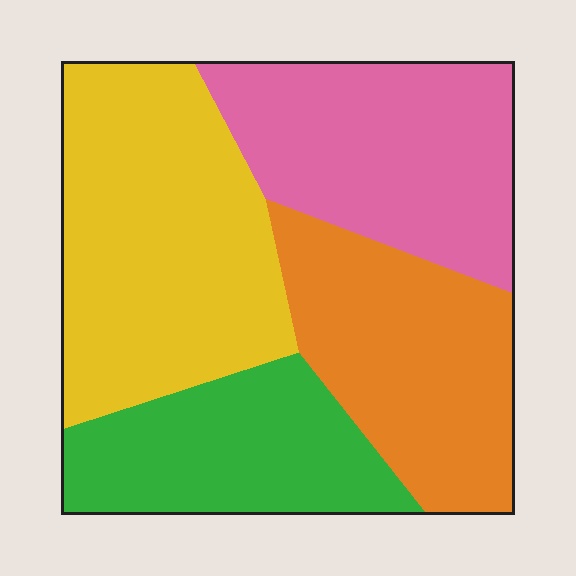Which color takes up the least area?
Green, at roughly 20%.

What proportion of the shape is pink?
Pink covers roughly 25% of the shape.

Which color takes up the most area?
Yellow, at roughly 30%.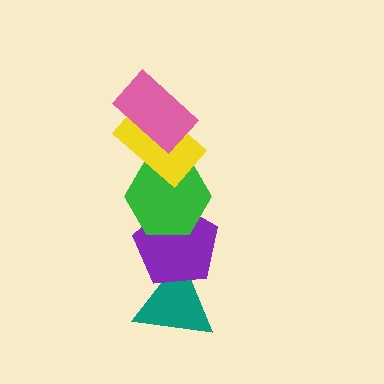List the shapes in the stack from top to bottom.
From top to bottom: the pink rectangle, the yellow rectangle, the green hexagon, the purple pentagon, the teal triangle.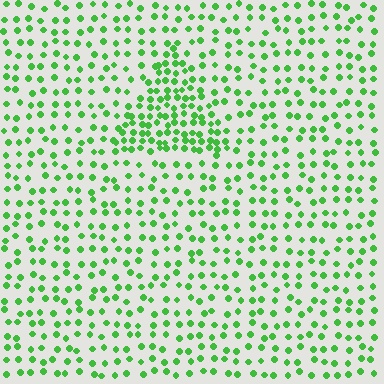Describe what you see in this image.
The image contains small green elements arranged at two different densities. A triangle-shaped region is visible where the elements are more densely packed than the surrounding area.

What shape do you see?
I see a triangle.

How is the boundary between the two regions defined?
The boundary is defined by a change in element density (approximately 2.0x ratio). All elements are the same color, size, and shape.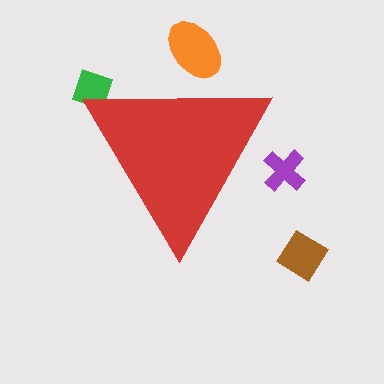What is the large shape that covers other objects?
A red triangle.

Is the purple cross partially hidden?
Yes, the purple cross is partially hidden behind the red triangle.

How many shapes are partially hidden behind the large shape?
3 shapes are partially hidden.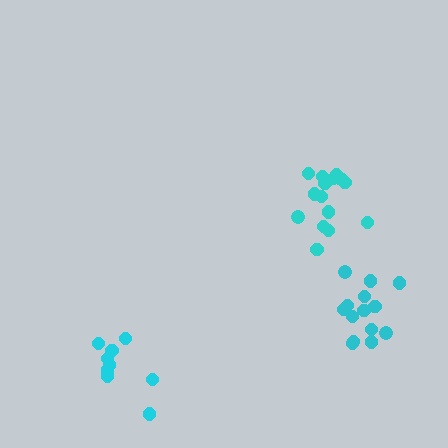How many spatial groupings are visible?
There are 3 spatial groupings.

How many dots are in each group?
Group 1: 15 dots, Group 2: 10 dots, Group 3: 14 dots (39 total).